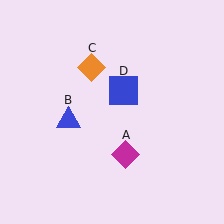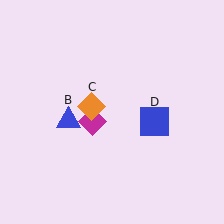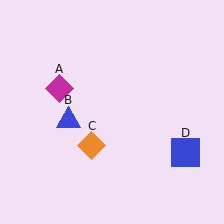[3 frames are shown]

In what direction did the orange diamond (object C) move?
The orange diamond (object C) moved down.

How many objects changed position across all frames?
3 objects changed position: magenta diamond (object A), orange diamond (object C), blue square (object D).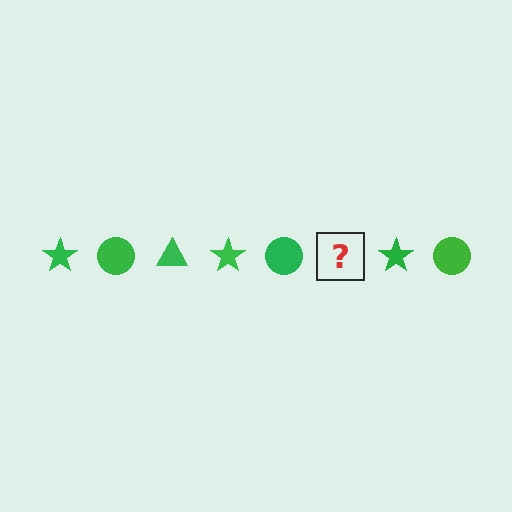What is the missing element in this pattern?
The missing element is a green triangle.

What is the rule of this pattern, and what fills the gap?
The rule is that the pattern cycles through star, circle, triangle shapes in green. The gap should be filled with a green triangle.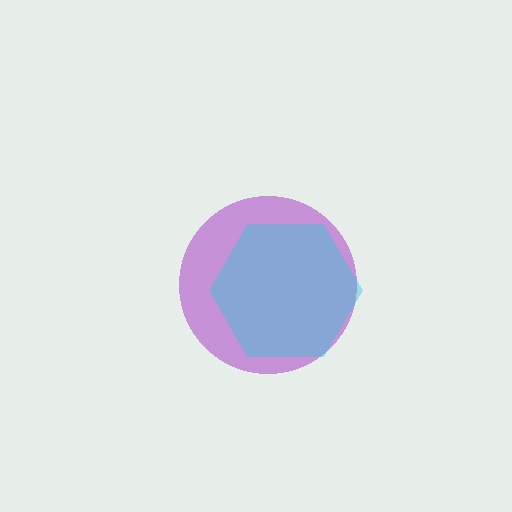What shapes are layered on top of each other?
The layered shapes are: a purple circle, a cyan hexagon.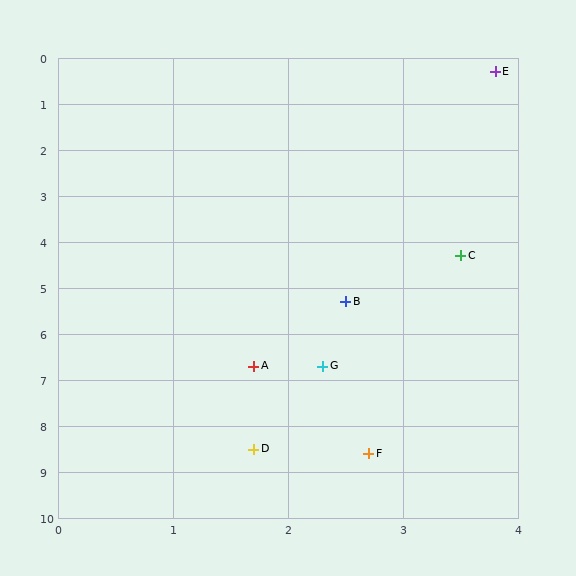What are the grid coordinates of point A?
Point A is at approximately (1.7, 6.7).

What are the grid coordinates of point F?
Point F is at approximately (2.7, 8.6).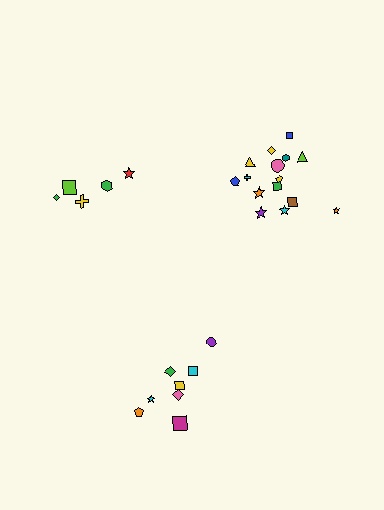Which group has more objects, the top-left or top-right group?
The top-right group.